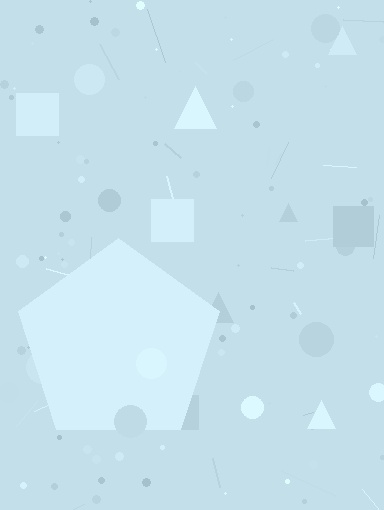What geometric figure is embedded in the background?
A pentagon is embedded in the background.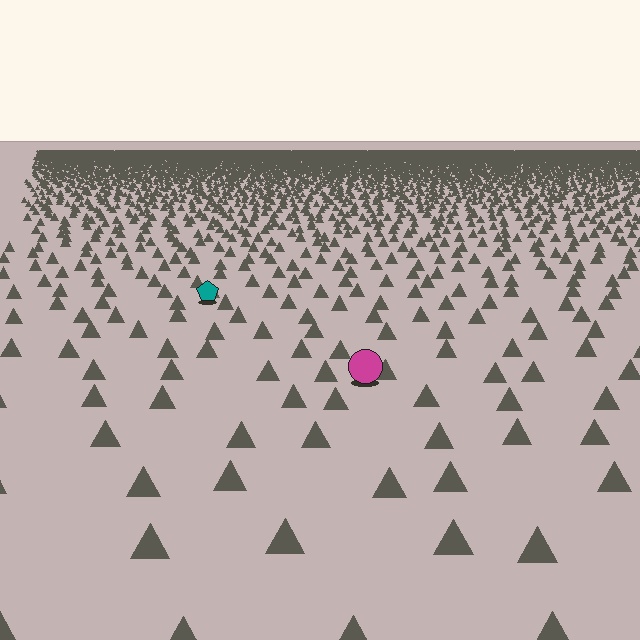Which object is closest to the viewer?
The magenta circle is closest. The texture marks near it are larger and more spread out.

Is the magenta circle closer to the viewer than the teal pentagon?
Yes. The magenta circle is closer — you can tell from the texture gradient: the ground texture is coarser near it.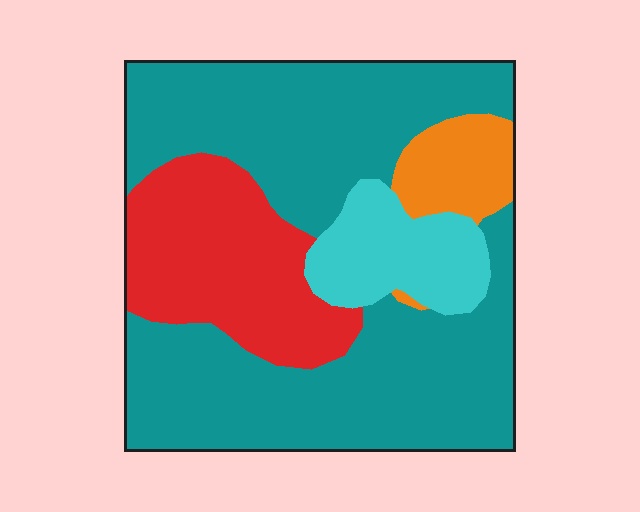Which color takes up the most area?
Teal, at roughly 60%.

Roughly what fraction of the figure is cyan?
Cyan takes up about one tenth (1/10) of the figure.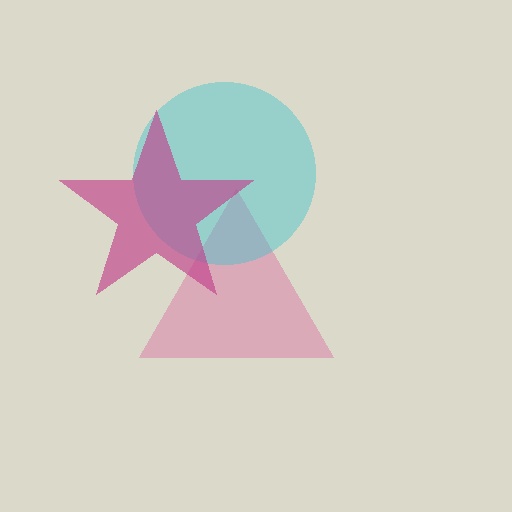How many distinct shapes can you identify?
There are 3 distinct shapes: a pink triangle, a cyan circle, a magenta star.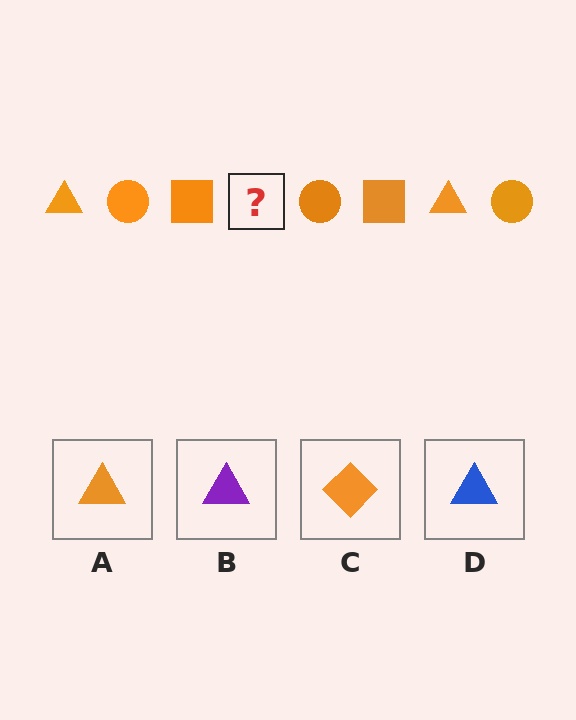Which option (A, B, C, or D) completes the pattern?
A.